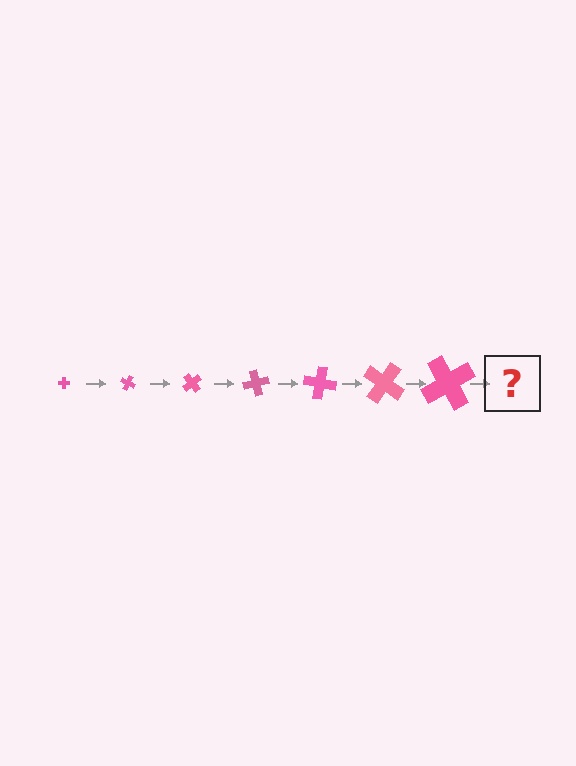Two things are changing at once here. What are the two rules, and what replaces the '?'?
The two rules are that the cross grows larger each step and it rotates 25 degrees each step. The '?' should be a cross, larger than the previous one and rotated 175 degrees from the start.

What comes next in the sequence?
The next element should be a cross, larger than the previous one and rotated 175 degrees from the start.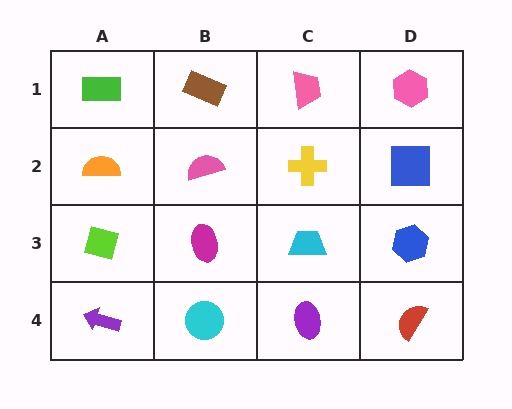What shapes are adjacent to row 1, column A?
An orange semicircle (row 2, column A), a brown rectangle (row 1, column B).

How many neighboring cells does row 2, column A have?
3.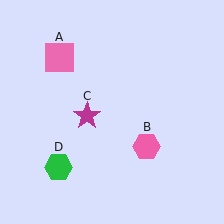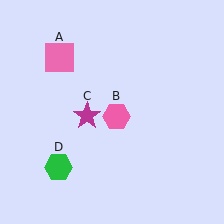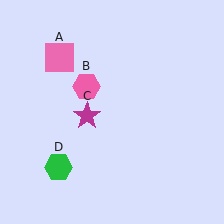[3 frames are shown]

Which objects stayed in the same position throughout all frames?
Pink square (object A) and magenta star (object C) and green hexagon (object D) remained stationary.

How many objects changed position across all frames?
1 object changed position: pink hexagon (object B).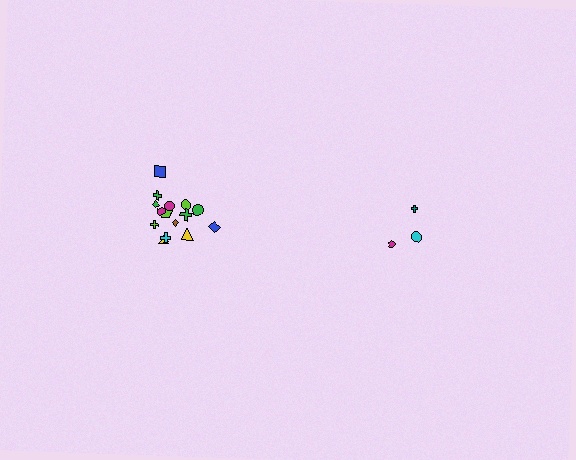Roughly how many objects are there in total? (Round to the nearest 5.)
Roughly 20 objects in total.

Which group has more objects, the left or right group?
The left group.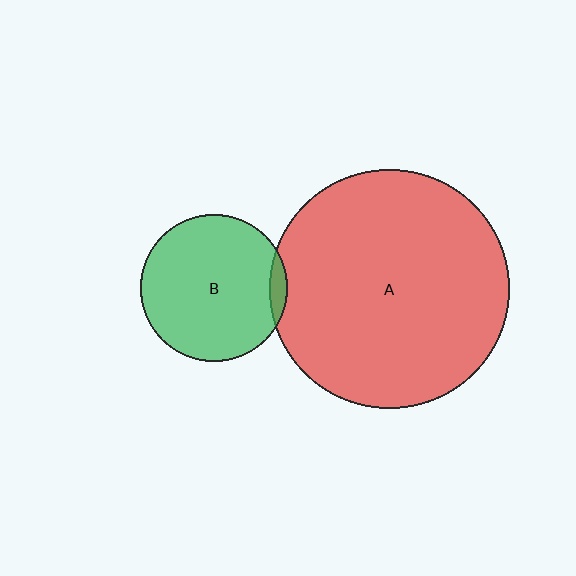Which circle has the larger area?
Circle A (red).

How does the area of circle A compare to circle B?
Approximately 2.7 times.